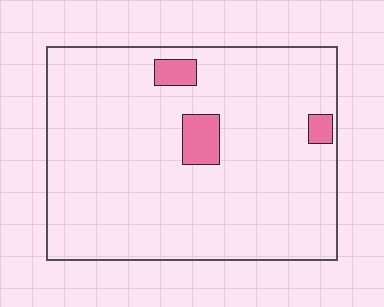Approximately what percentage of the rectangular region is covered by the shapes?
Approximately 5%.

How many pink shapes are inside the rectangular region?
3.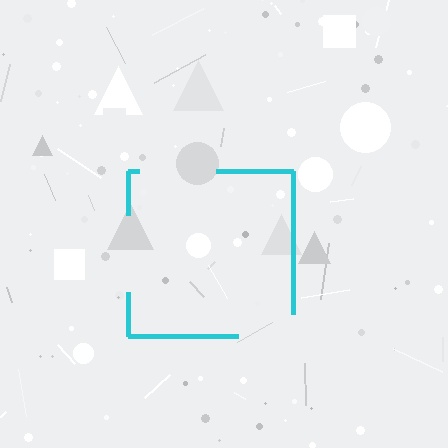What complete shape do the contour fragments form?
The contour fragments form a square.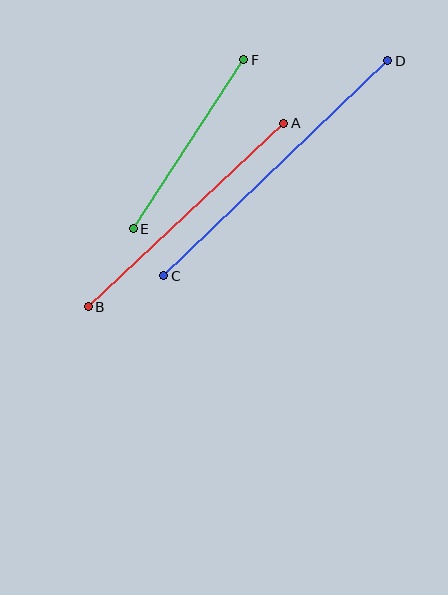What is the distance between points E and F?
The distance is approximately 202 pixels.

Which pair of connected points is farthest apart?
Points C and D are farthest apart.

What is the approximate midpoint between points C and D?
The midpoint is at approximately (276, 168) pixels.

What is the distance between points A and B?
The distance is approximately 268 pixels.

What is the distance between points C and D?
The distance is approximately 311 pixels.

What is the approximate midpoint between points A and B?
The midpoint is at approximately (186, 215) pixels.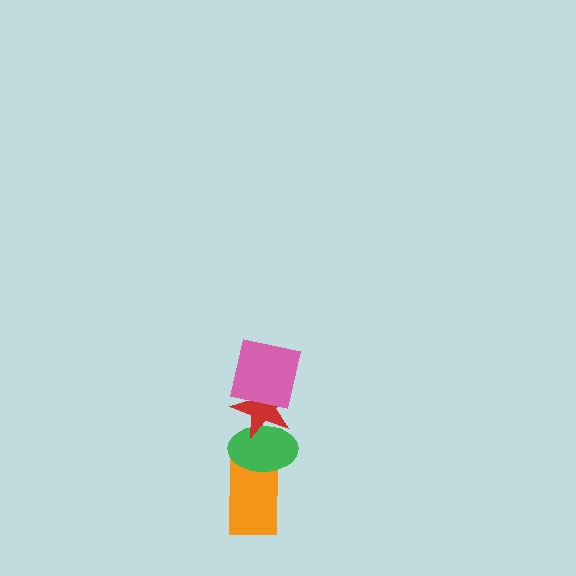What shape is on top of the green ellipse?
The red star is on top of the green ellipse.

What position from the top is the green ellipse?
The green ellipse is 3rd from the top.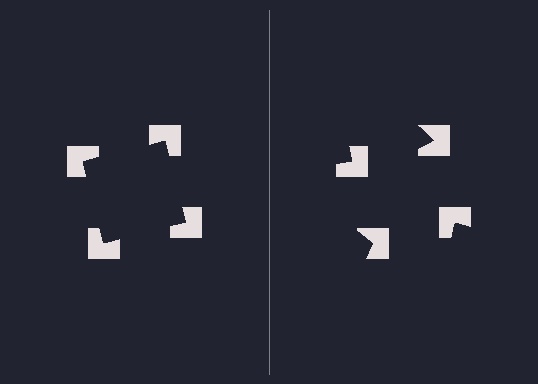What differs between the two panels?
The notched squares are positioned identically on both sides; only the wedge orientations differ. On the left they align to a square; on the right they are misaligned.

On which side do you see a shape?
An illusory square appears on the left side. On the right side the wedge cuts are rotated, so no coherent shape forms.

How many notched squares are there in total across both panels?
8 — 4 on each side.